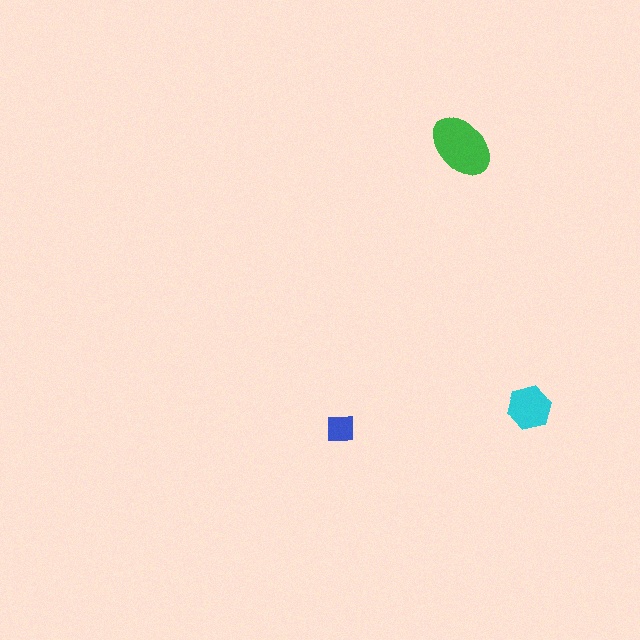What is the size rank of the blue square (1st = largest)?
3rd.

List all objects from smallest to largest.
The blue square, the cyan hexagon, the green ellipse.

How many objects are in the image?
There are 3 objects in the image.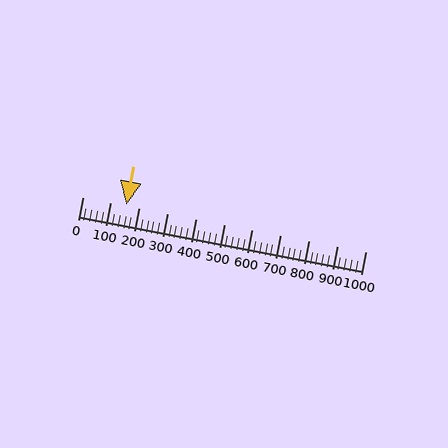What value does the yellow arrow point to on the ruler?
The yellow arrow points to approximately 154.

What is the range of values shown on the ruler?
The ruler shows values from 0 to 1000.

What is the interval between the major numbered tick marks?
The major tick marks are spaced 100 units apart.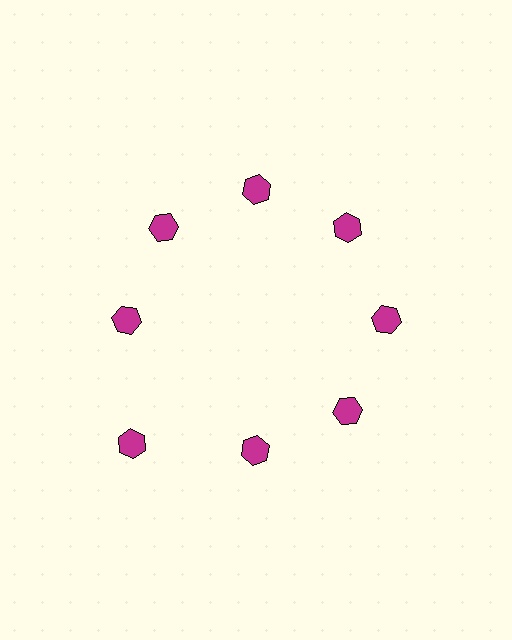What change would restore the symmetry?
The symmetry would be restored by moving it inward, back onto the ring so that all 8 hexagons sit at equal angles and equal distance from the center.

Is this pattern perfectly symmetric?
No. The 8 magenta hexagons are arranged in a ring, but one element near the 8 o'clock position is pushed outward from the center, breaking the 8-fold rotational symmetry.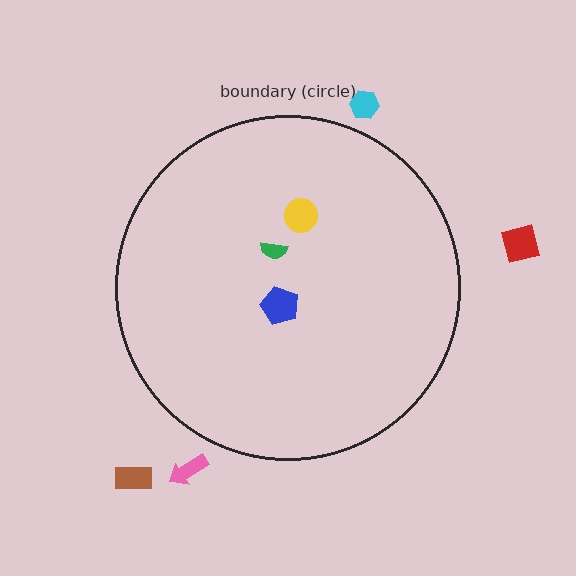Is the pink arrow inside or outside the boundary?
Outside.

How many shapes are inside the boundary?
3 inside, 4 outside.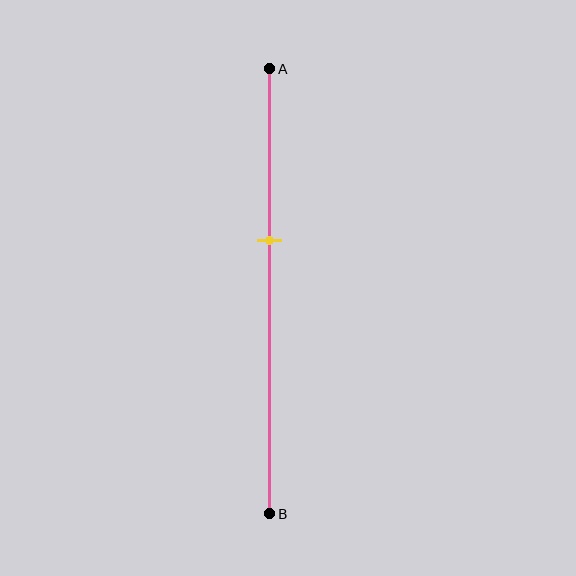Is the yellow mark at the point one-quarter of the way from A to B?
No, the mark is at about 40% from A, not at the 25% one-quarter point.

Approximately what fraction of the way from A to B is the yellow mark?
The yellow mark is approximately 40% of the way from A to B.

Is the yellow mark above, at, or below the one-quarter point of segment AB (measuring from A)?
The yellow mark is below the one-quarter point of segment AB.